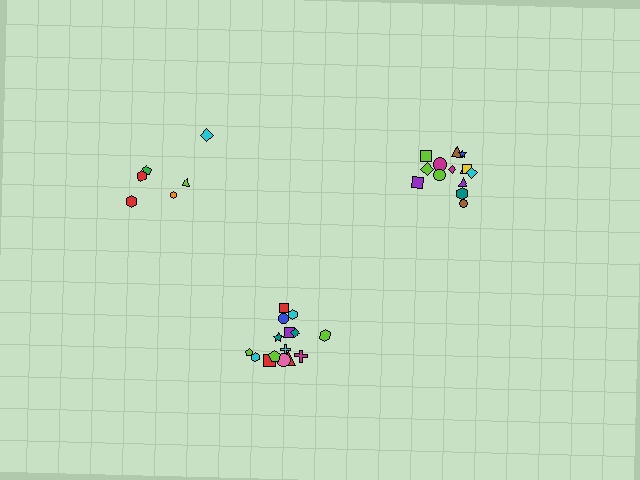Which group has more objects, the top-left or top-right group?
The top-right group.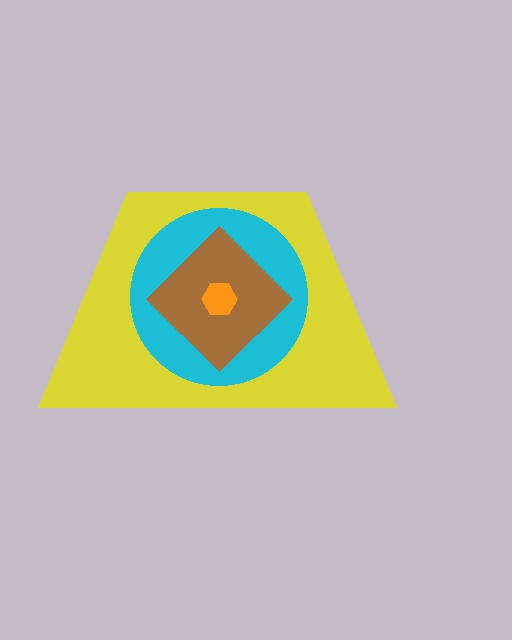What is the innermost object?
The orange hexagon.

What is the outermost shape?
The yellow trapezoid.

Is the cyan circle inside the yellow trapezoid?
Yes.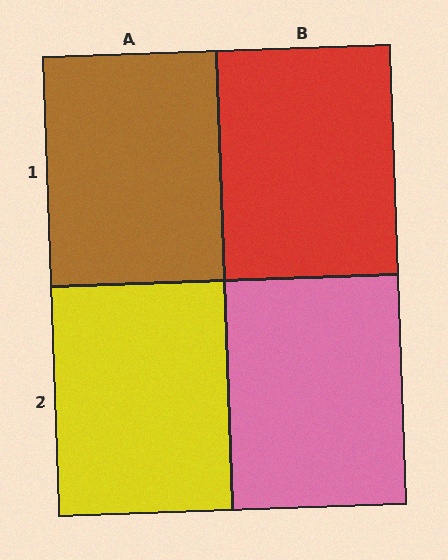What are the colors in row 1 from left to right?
Brown, red.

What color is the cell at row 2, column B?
Pink.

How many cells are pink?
1 cell is pink.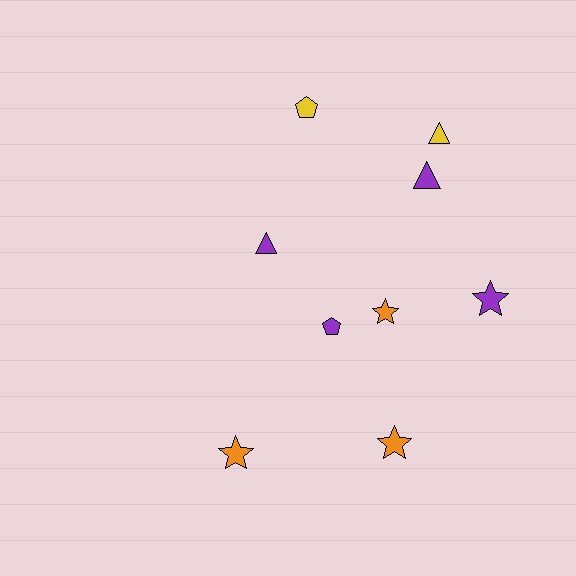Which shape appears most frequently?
Star, with 4 objects.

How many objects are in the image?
There are 9 objects.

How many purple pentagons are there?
There is 1 purple pentagon.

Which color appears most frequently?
Purple, with 4 objects.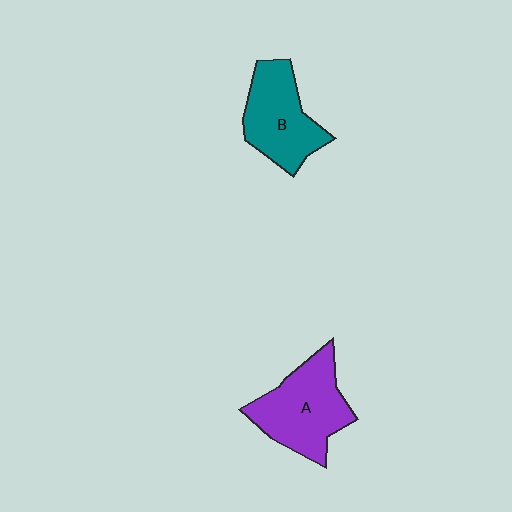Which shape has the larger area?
Shape A (purple).